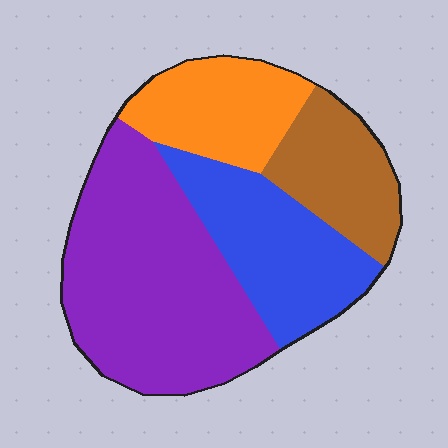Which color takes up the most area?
Purple, at roughly 45%.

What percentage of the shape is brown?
Brown takes up less than a quarter of the shape.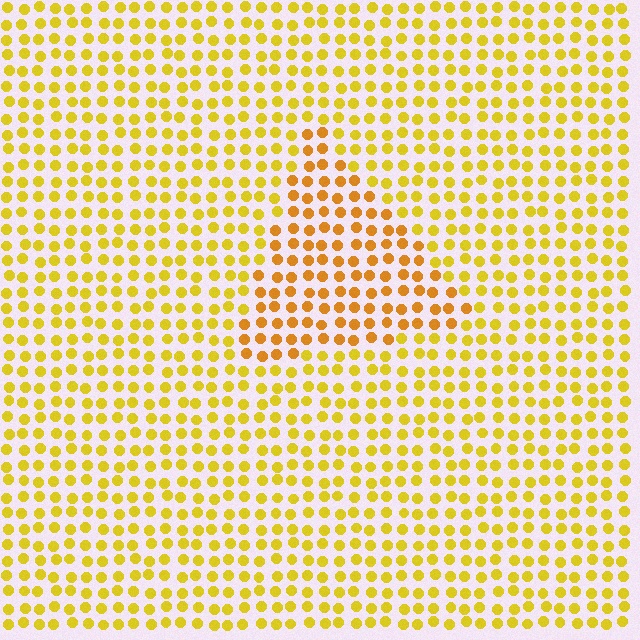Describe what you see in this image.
The image is filled with small yellow elements in a uniform arrangement. A triangle-shaped region is visible where the elements are tinted to a slightly different hue, forming a subtle color boundary.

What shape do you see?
I see a triangle.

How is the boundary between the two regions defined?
The boundary is defined purely by a slight shift in hue (about 21 degrees). Spacing, size, and orientation are identical on both sides.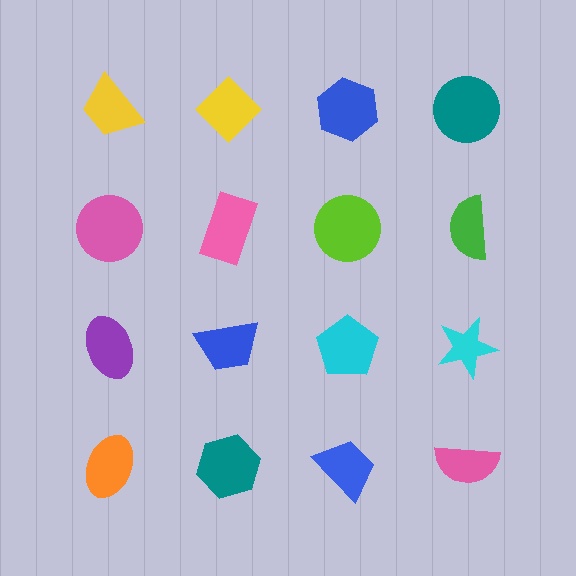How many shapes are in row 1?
4 shapes.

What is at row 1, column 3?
A blue hexagon.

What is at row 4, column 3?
A blue trapezoid.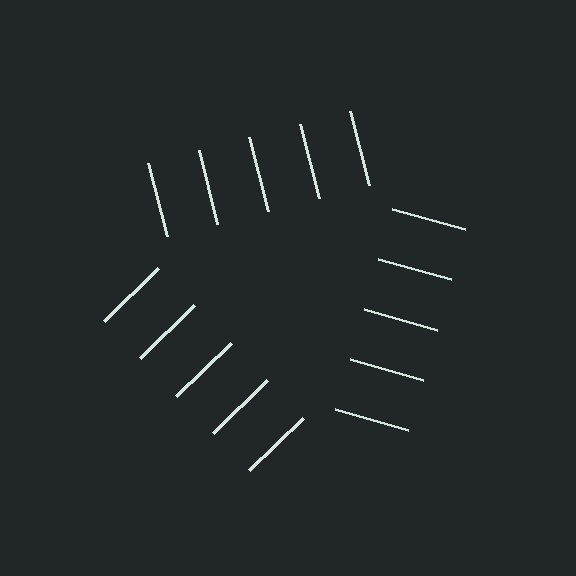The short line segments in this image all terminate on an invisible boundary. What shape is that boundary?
An illusory triangle — the line segments terminate on its edges but no continuous stroke is drawn.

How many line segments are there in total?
15 — 5 along each of the 3 edges.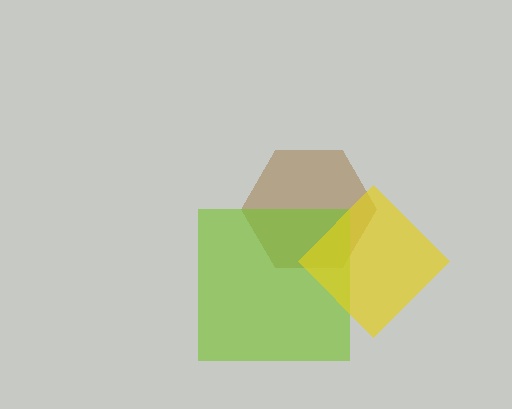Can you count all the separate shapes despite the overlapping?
Yes, there are 3 separate shapes.